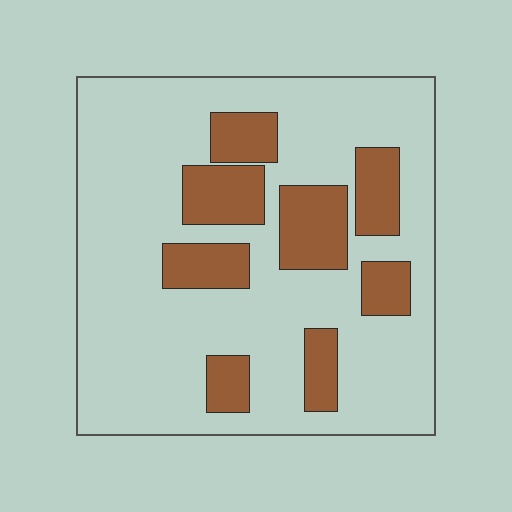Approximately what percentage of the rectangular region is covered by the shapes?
Approximately 25%.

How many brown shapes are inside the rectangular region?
8.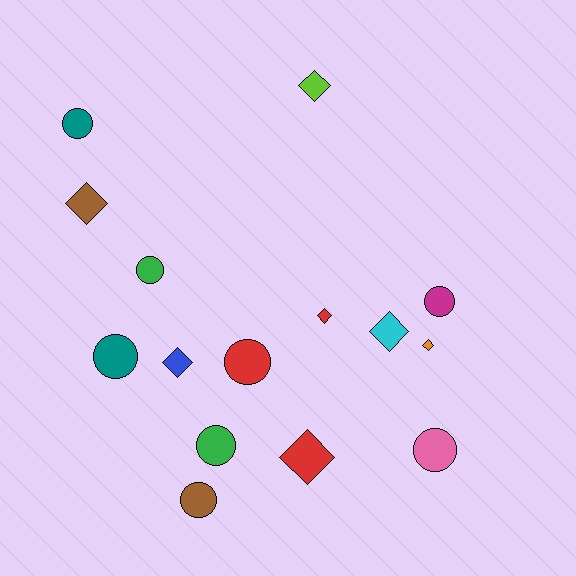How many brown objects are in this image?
There are 2 brown objects.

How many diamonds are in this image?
There are 7 diamonds.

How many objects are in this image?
There are 15 objects.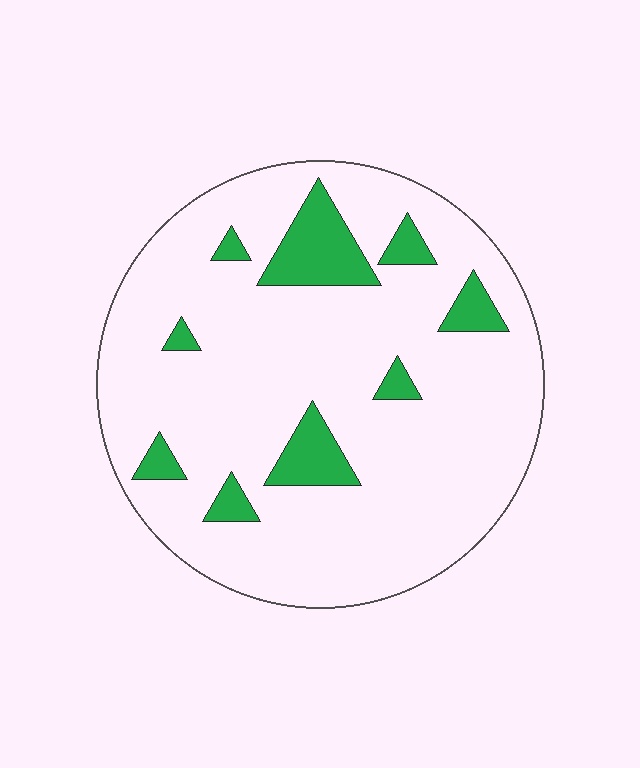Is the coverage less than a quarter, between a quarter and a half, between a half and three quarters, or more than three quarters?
Less than a quarter.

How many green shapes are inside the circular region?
9.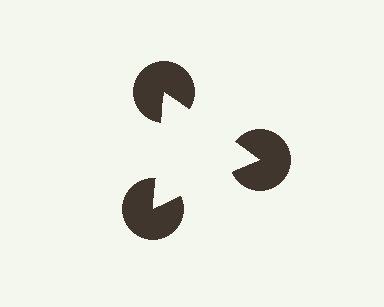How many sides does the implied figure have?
3 sides.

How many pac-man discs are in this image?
There are 3 — one at each vertex of the illusory triangle.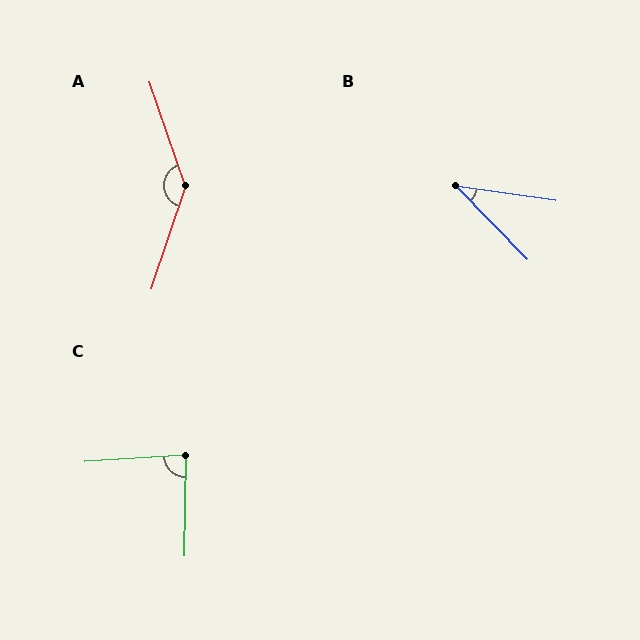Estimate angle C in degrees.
Approximately 85 degrees.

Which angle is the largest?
A, at approximately 143 degrees.